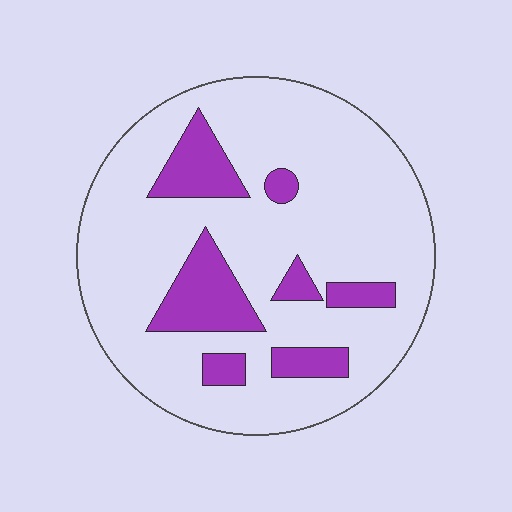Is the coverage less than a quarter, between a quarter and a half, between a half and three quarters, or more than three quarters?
Less than a quarter.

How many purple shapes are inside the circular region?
7.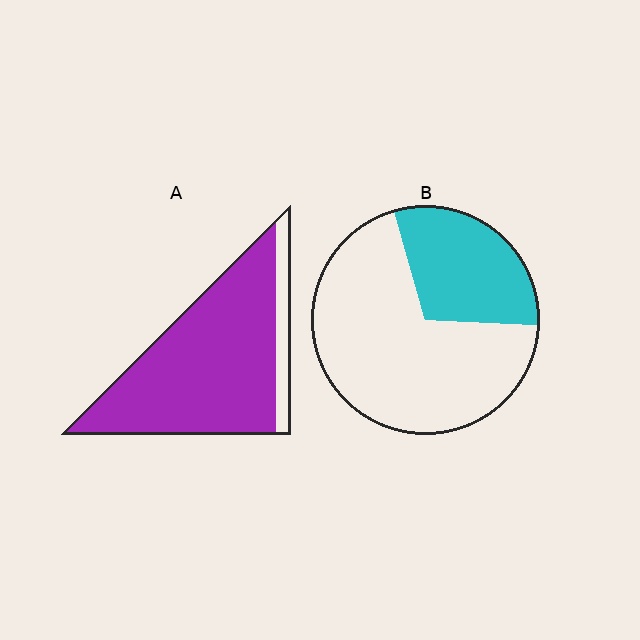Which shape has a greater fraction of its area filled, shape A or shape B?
Shape A.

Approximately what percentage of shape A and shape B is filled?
A is approximately 85% and B is approximately 30%.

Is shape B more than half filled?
No.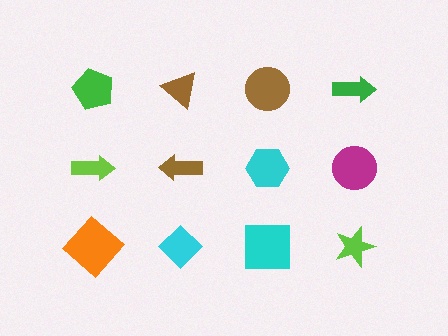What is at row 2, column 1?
A lime arrow.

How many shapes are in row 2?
4 shapes.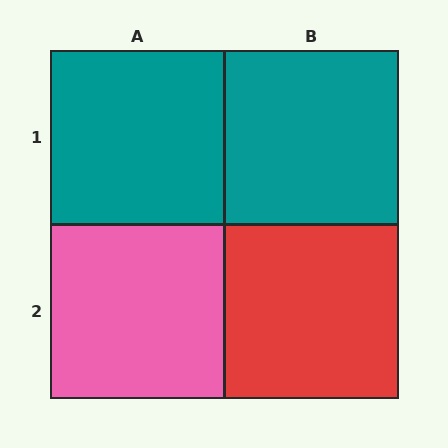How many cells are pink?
1 cell is pink.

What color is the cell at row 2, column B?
Red.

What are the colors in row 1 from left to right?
Teal, teal.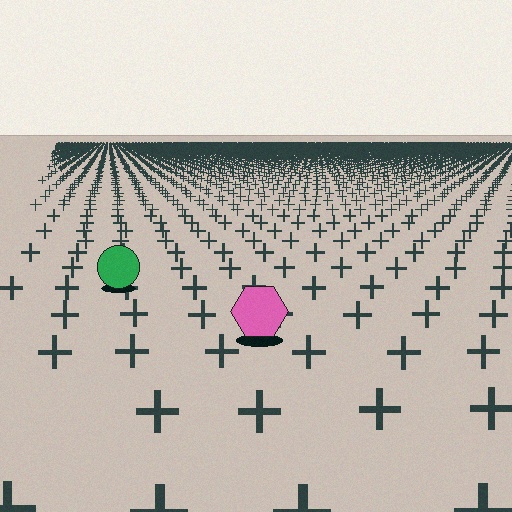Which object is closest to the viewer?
The pink hexagon is closest. The texture marks near it are larger and more spread out.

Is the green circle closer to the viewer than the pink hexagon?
No. The pink hexagon is closer — you can tell from the texture gradient: the ground texture is coarser near it.